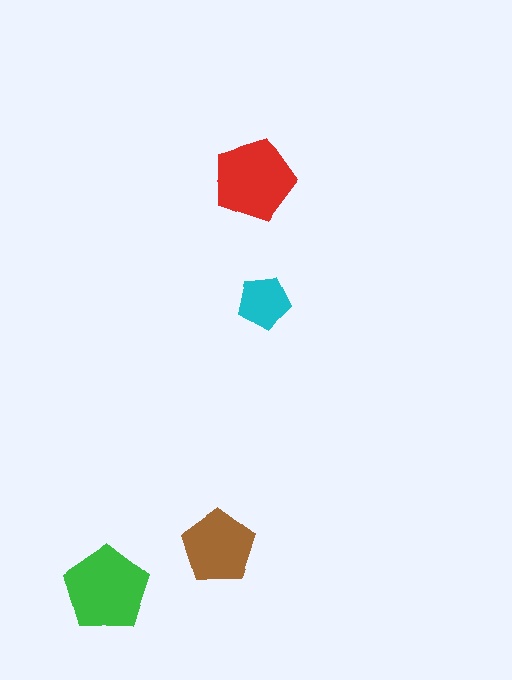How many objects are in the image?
There are 4 objects in the image.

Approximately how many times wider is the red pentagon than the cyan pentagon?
About 1.5 times wider.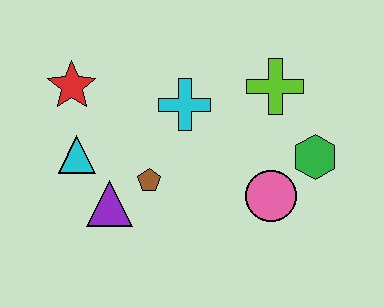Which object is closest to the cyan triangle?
The purple triangle is closest to the cyan triangle.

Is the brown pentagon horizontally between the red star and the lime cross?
Yes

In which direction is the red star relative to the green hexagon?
The red star is to the left of the green hexagon.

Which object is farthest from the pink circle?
The red star is farthest from the pink circle.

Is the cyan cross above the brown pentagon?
Yes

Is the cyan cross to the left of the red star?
No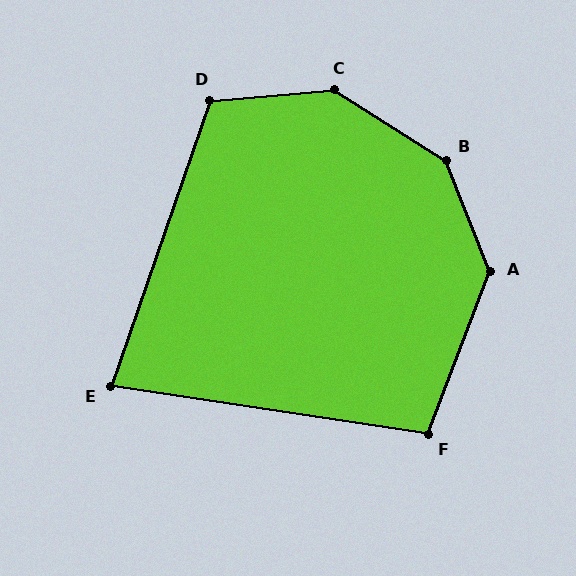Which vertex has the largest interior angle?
B, at approximately 144 degrees.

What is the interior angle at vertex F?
Approximately 102 degrees (obtuse).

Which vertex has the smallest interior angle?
E, at approximately 79 degrees.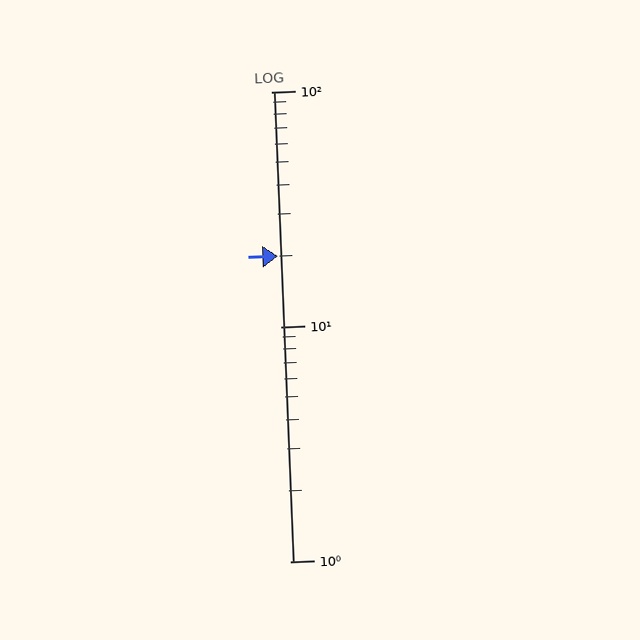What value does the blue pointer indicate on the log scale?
The pointer indicates approximately 20.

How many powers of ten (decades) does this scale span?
The scale spans 2 decades, from 1 to 100.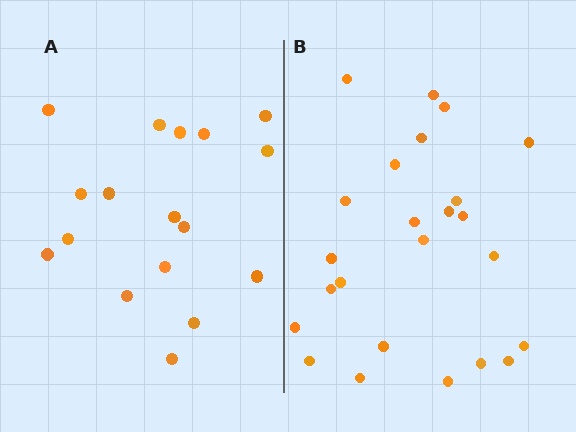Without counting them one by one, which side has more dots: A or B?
Region B (the right region) has more dots.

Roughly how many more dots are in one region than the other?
Region B has roughly 8 or so more dots than region A.